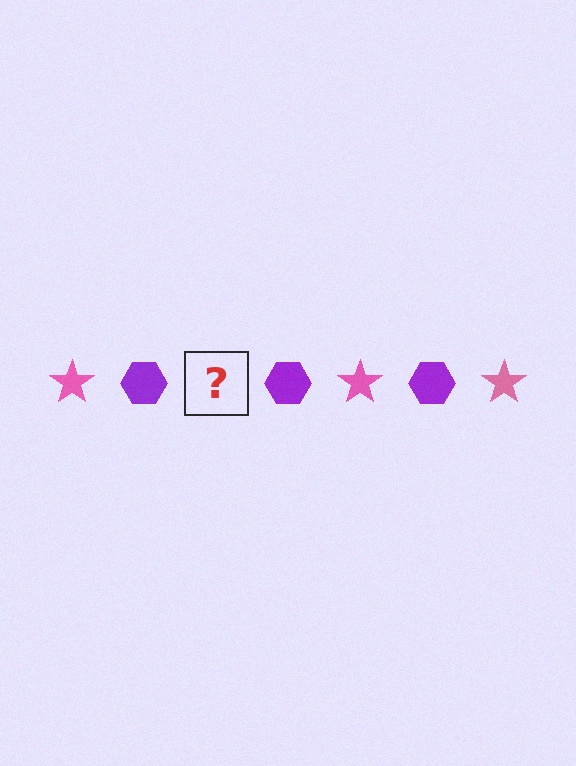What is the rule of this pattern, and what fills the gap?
The rule is that the pattern alternates between pink star and purple hexagon. The gap should be filled with a pink star.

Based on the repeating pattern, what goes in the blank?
The blank should be a pink star.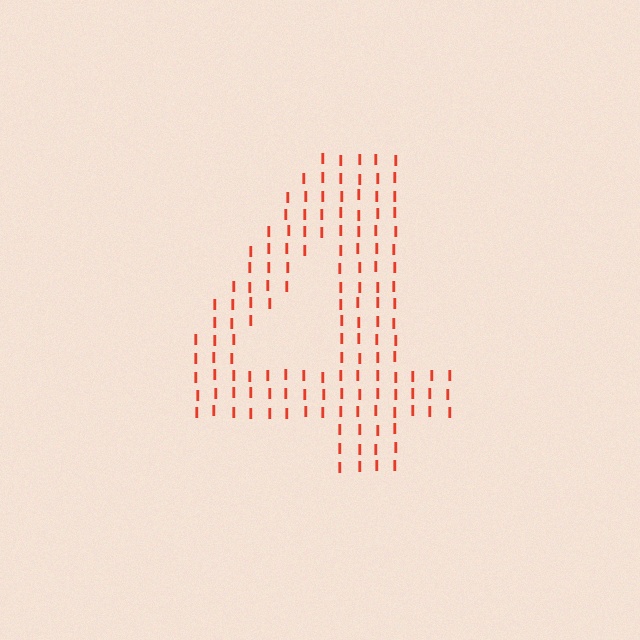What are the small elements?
The small elements are letter I's.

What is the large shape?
The large shape is the digit 4.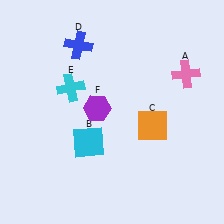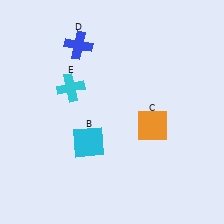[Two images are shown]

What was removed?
The purple hexagon (F), the pink cross (A) were removed in Image 2.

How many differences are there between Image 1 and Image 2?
There are 2 differences between the two images.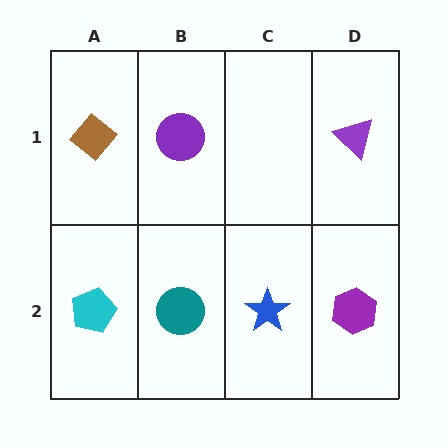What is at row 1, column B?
A purple circle.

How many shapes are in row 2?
4 shapes.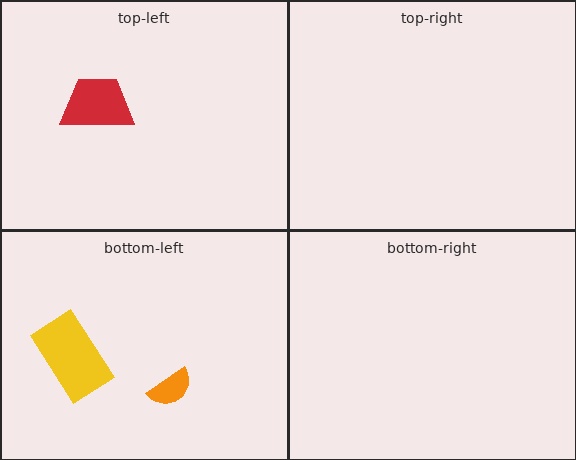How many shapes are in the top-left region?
1.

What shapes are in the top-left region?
The red trapezoid.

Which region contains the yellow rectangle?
The bottom-left region.